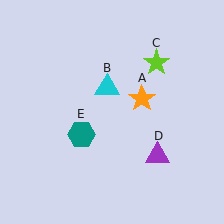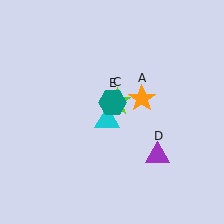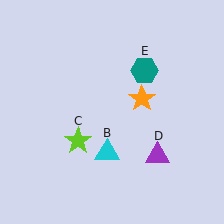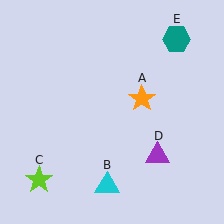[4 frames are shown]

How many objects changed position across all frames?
3 objects changed position: cyan triangle (object B), lime star (object C), teal hexagon (object E).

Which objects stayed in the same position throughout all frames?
Orange star (object A) and purple triangle (object D) remained stationary.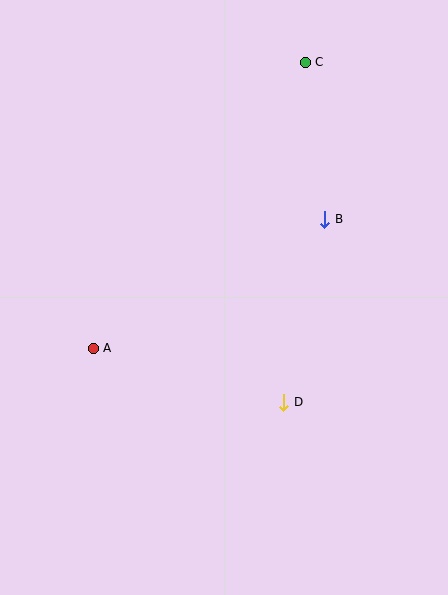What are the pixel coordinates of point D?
Point D is at (284, 402).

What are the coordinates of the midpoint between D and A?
The midpoint between D and A is at (189, 375).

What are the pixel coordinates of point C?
Point C is at (305, 62).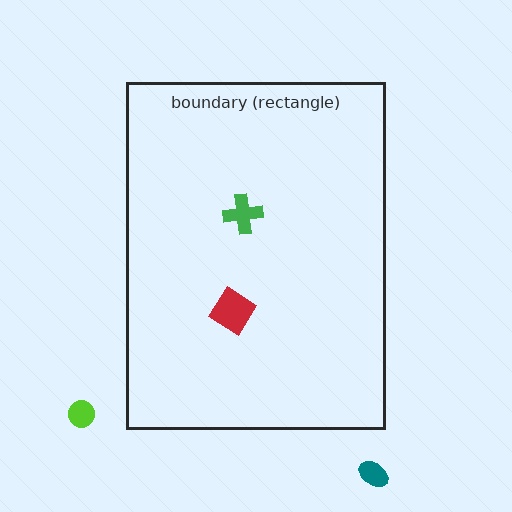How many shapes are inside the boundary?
2 inside, 2 outside.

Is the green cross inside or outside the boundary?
Inside.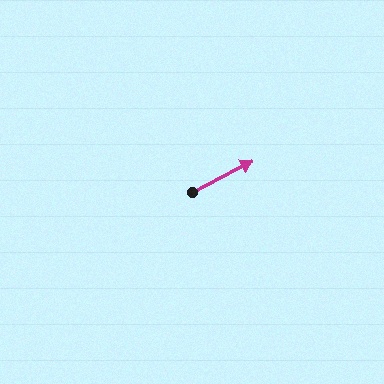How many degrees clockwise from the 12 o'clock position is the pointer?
Approximately 63 degrees.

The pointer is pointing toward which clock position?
Roughly 2 o'clock.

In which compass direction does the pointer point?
Northeast.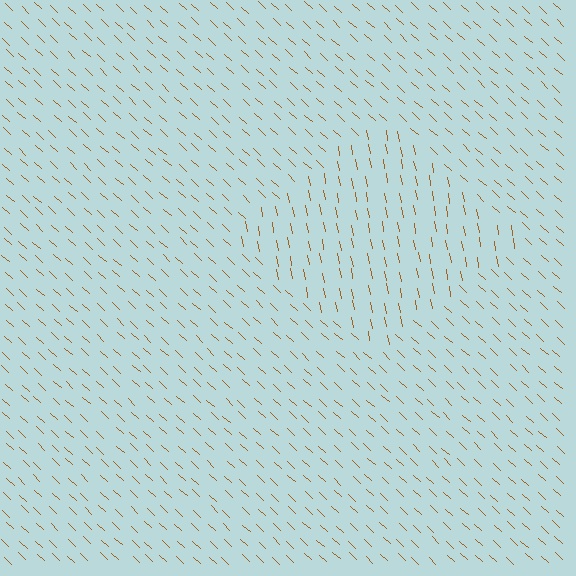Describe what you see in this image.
The image is filled with small brown line segments. A diamond region in the image has lines oriented differently from the surrounding lines, creating a visible texture boundary.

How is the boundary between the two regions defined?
The boundary is defined purely by a change in line orientation (approximately 37 degrees difference). All lines are the same color and thickness.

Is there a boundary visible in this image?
Yes, there is a texture boundary formed by a change in line orientation.